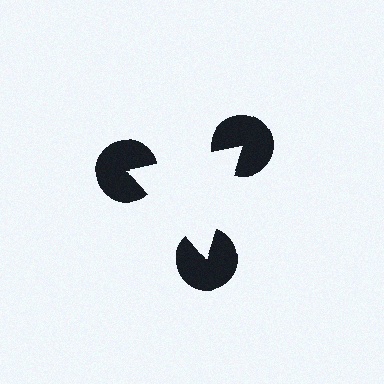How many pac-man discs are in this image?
There are 3 — one at each vertex of the illusory triangle.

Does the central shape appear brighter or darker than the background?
It typically appears slightly brighter than the background, even though no actual brightness change is drawn.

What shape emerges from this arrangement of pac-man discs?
An illusory triangle — its edges are inferred from the aligned wedge cuts in the pac-man discs, not physically drawn.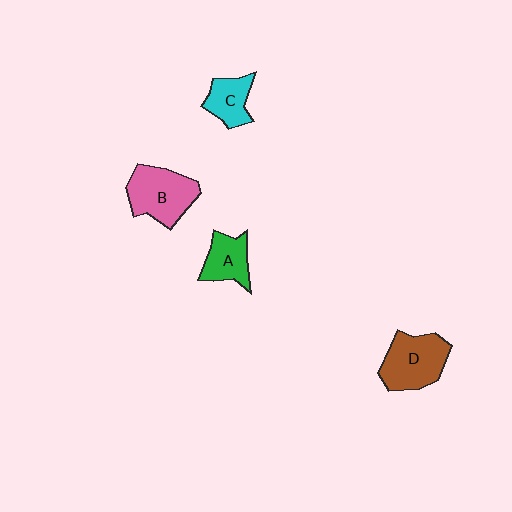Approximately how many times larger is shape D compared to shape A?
Approximately 1.6 times.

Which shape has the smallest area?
Shape C (cyan).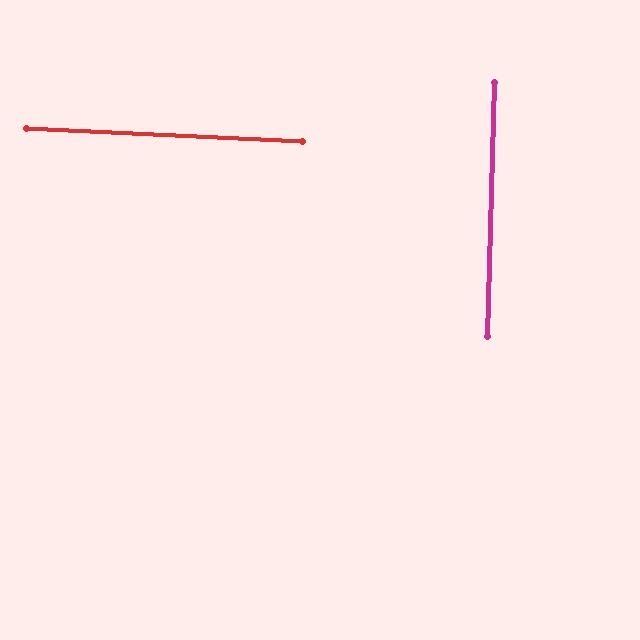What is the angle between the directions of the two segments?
Approximately 89 degrees.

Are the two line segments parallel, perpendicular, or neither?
Perpendicular — they meet at approximately 89°.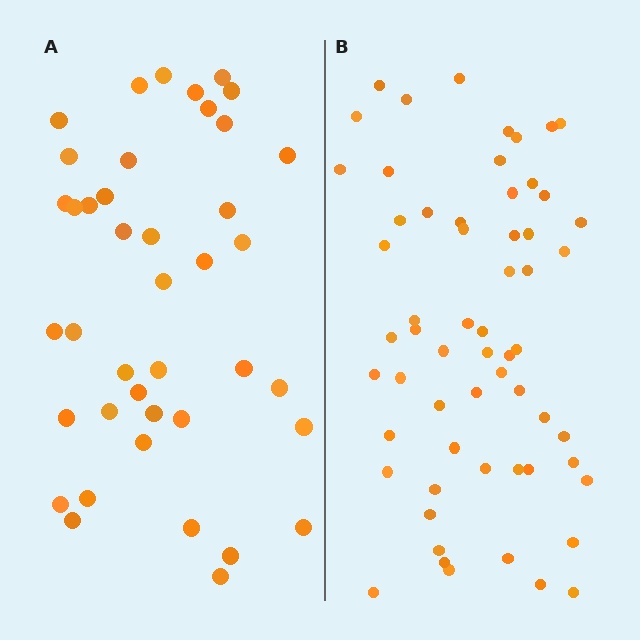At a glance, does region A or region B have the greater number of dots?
Region B (the right region) has more dots.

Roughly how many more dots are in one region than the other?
Region B has approximately 20 more dots than region A.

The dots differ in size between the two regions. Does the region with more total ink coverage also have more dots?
No. Region A has more total ink coverage because its dots are larger, but region B actually contains more individual dots. Total area can be misleading — the number of items is what matters here.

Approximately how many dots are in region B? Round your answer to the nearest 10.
About 60 dots.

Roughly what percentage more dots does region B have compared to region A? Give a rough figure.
About 45% more.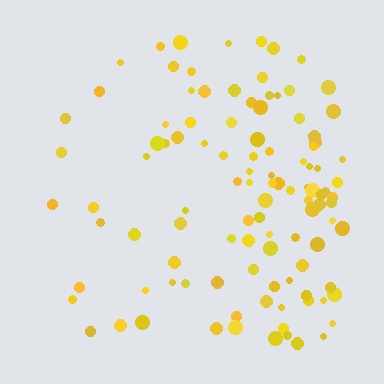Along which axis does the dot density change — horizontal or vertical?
Horizontal.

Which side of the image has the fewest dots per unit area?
The left.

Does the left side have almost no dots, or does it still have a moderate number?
Still a moderate number, just noticeably fewer than the right.